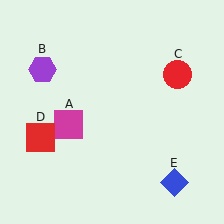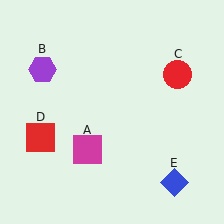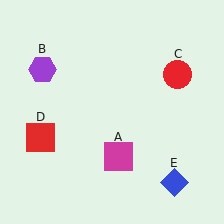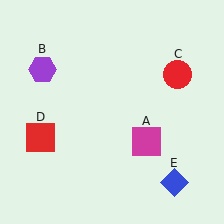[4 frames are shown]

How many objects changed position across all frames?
1 object changed position: magenta square (object A).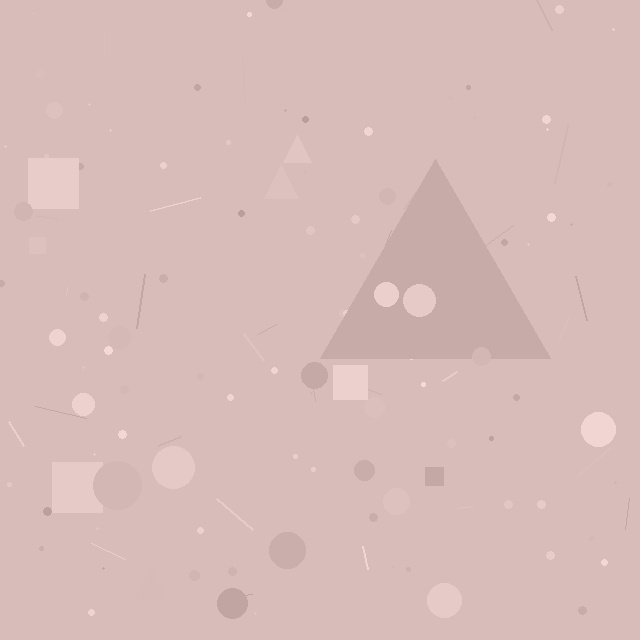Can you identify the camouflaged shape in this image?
The camouflaged shape is a triangle.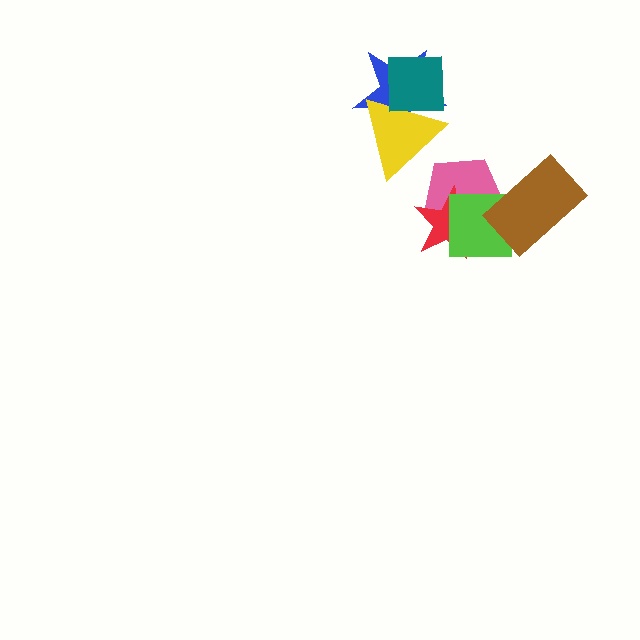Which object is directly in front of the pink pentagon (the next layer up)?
The red star is directly in front of the pink pentagon.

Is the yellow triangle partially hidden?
Yes, it is partially covered by another shape.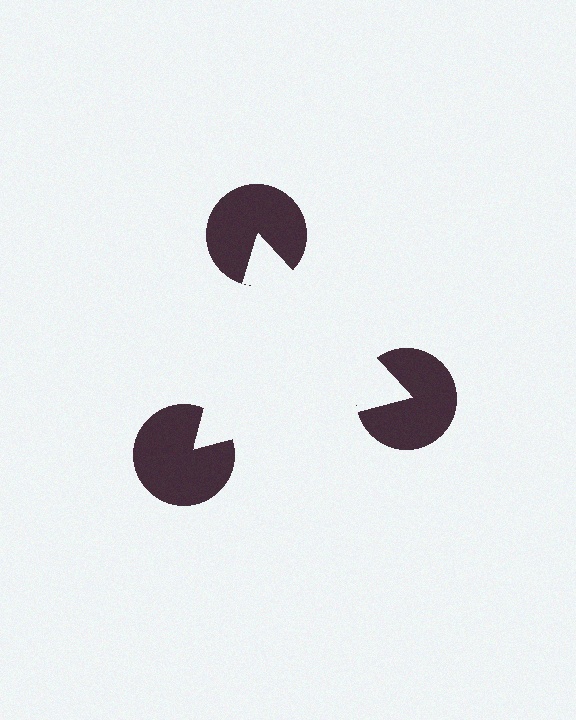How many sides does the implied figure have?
3 sides.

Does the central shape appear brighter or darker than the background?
It typically appears slightly brighter than the background, even though no actual brightness change is drawn.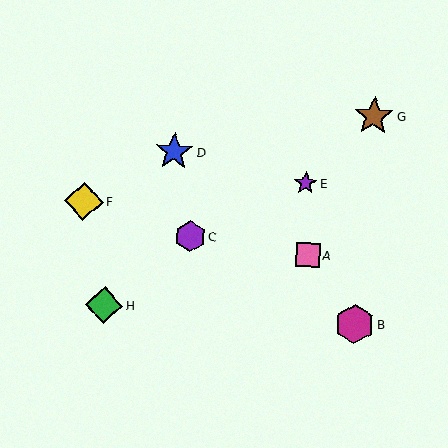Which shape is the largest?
The magenta hexagon (labeled B) is the largest.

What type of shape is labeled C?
Shape C is a purple hexagon.